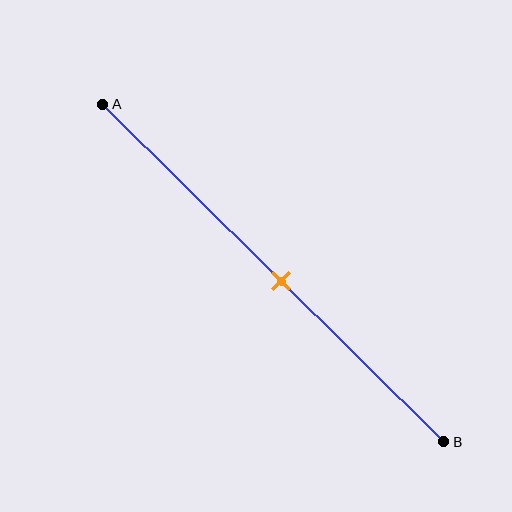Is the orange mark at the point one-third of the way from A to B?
No, the mark is at about 50% from A, not at the 33% one-third point.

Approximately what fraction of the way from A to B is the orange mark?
The orange mark is approximately 50% of the way from A to B.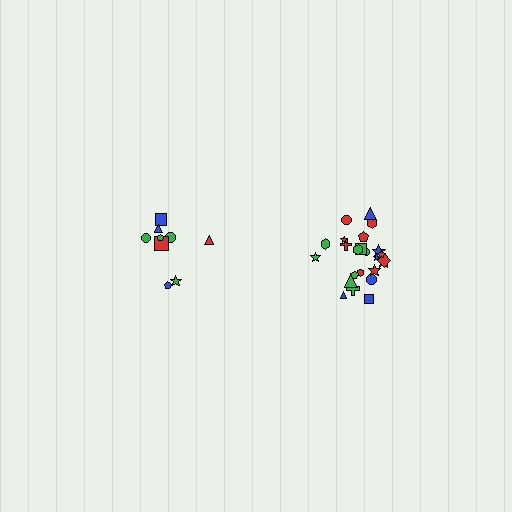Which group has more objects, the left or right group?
The right group.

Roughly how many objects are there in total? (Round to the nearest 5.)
Roughly 35 objects in total.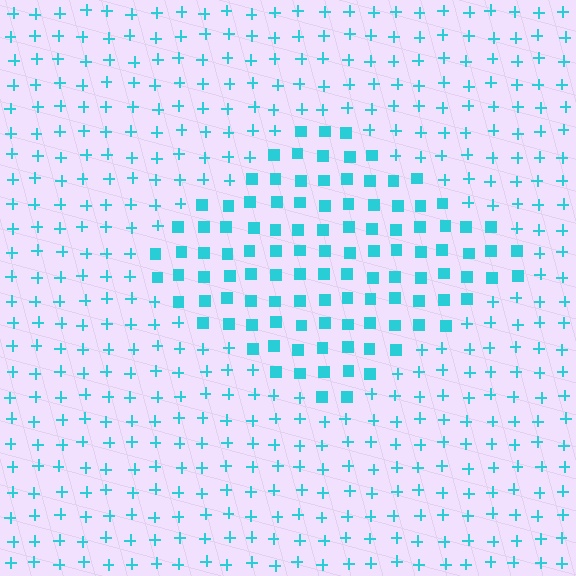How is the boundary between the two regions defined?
The boundary is defined by a change in element shape: squares inside vs. plus signs outside. All elements share the same color and spacing.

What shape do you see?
I see a diamond.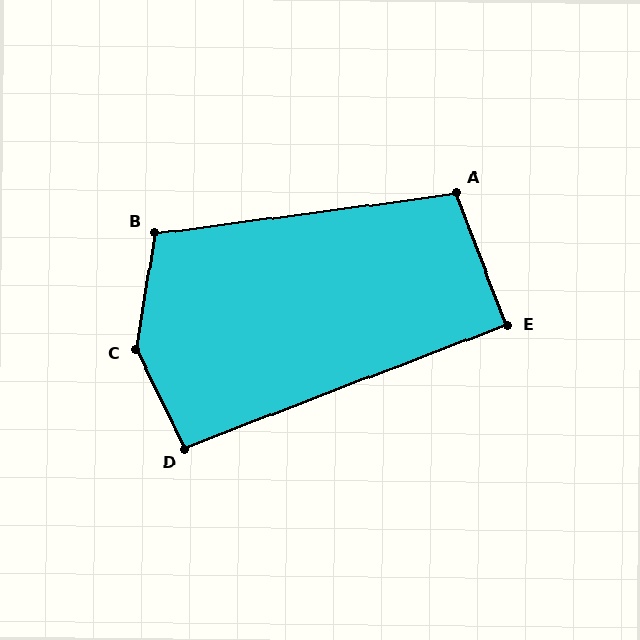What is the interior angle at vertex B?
Approximately 107 degrees (obtuse).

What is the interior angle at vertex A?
Approximately 103 degrees (obtuse).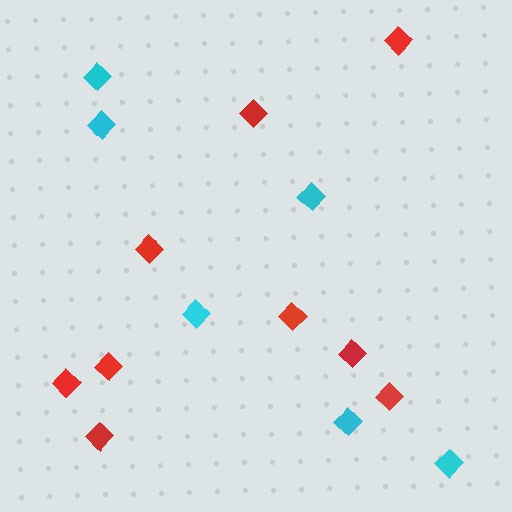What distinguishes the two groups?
There are 2 groups: one group of red diamonds (9) and one group of cyan diamonds (6).